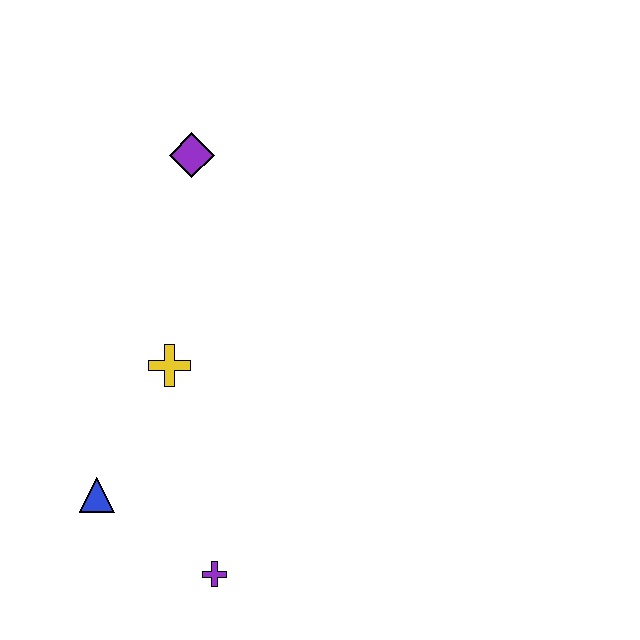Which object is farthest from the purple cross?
The purple diamond is farthest from the purple cross.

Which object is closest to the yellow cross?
The blue triangle is closest to the yellow cross.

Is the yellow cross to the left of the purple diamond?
Yes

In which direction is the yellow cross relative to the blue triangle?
The yellow cross is above the blue triangle.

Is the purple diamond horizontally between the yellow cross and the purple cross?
Yes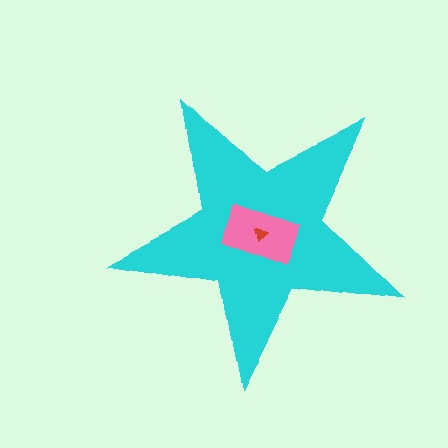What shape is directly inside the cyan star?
The pink rectangle.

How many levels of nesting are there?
3.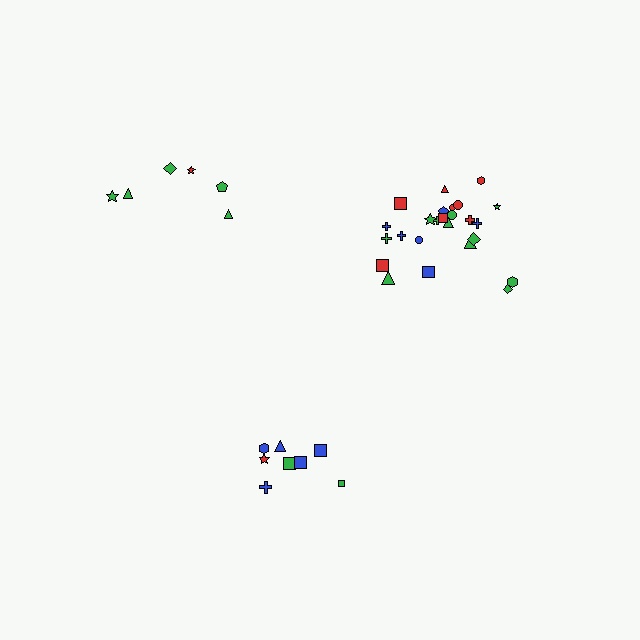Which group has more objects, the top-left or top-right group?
The top-right group.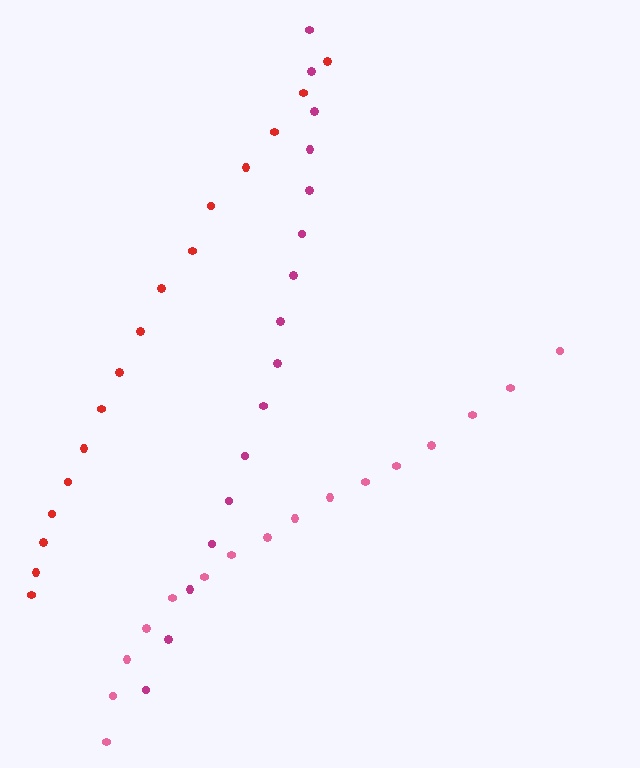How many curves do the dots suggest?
There are 3 distinct paths.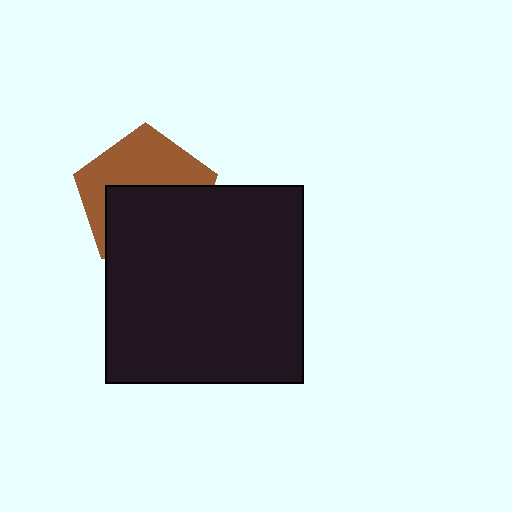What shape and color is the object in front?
The object in front is a black square.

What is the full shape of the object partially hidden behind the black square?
The partially hidden object is a brown pentagon.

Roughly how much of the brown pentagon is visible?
About half of it is visible (roughly 48%).